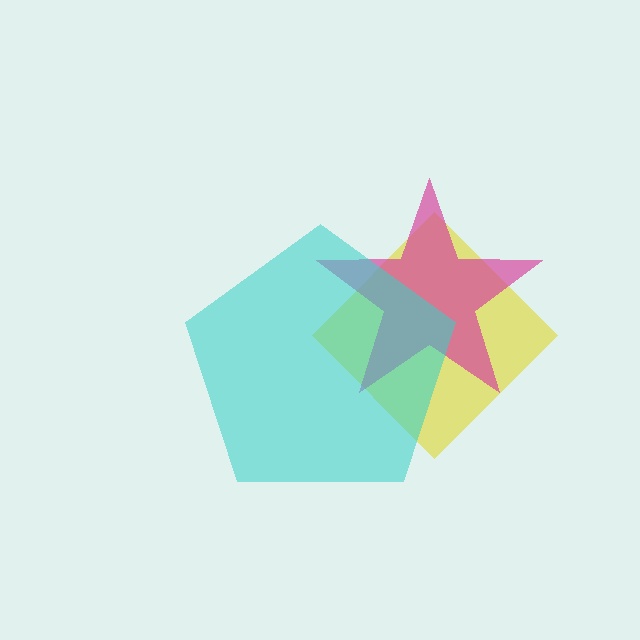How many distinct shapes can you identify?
There are 3 distinct shapes: a yellow diamond, a magenta star, a cyan pentagon.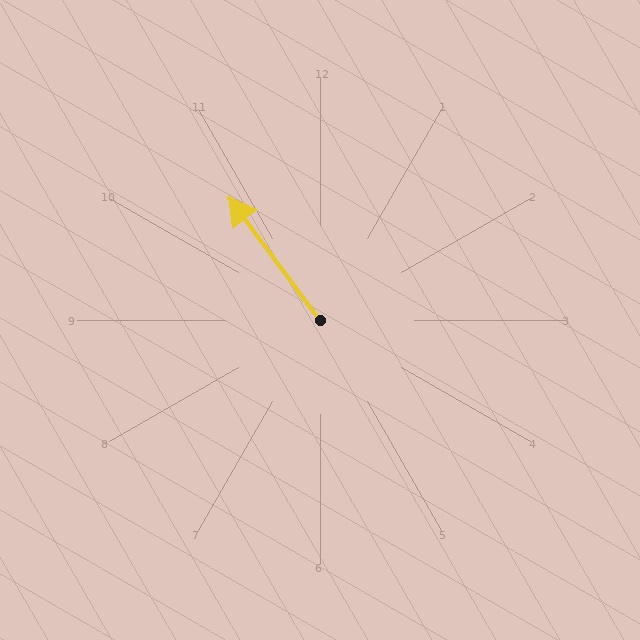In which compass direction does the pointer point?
Northwest.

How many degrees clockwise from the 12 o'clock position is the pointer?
Approximately 323 degrees.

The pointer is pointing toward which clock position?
Roughly 11 o'clock.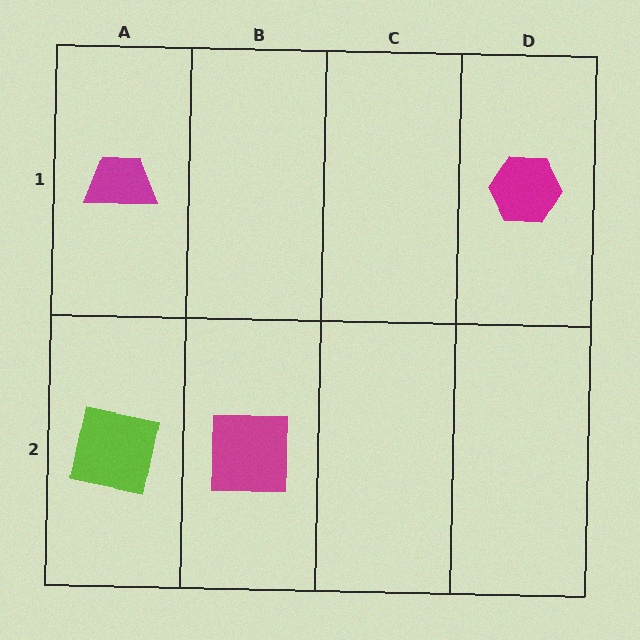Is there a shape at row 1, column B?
No, that cell is empty.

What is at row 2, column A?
A lime square.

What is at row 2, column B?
A magenta square.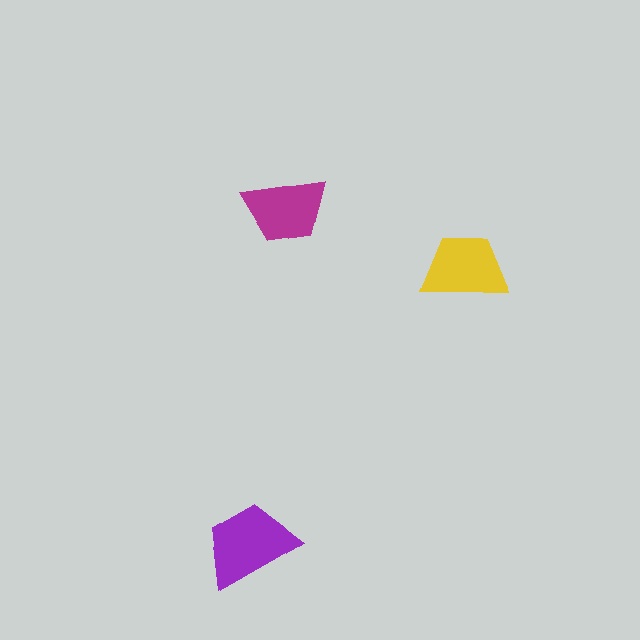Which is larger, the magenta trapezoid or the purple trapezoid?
The purple one.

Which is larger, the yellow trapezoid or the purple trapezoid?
The purple one.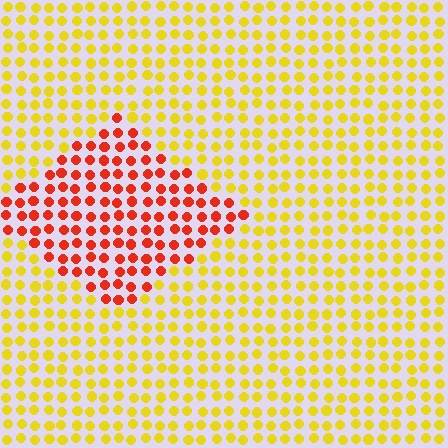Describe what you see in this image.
The image is filled with small yellow elements in a uniform arrangement. A diamond-shaped region is visible where the elements are tinted to a slightly different hue, forming a subtle color boundary.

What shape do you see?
I see a diamond.